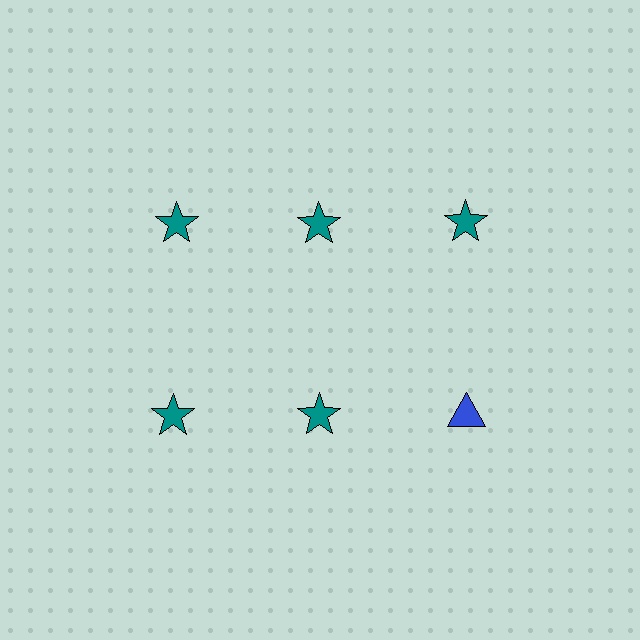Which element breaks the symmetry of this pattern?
The blue triangle in the second row, center column breaks the symmetry. All other shapes are teal stars.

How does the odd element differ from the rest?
It differs in both color (blue instead of teal) and shape (triangle instead of star).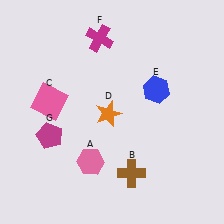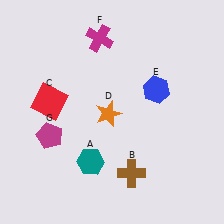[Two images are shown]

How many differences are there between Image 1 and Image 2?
There are 2 differences between the two images.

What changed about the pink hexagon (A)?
In Image 1, A is pink. In Image 2, it changed to teal.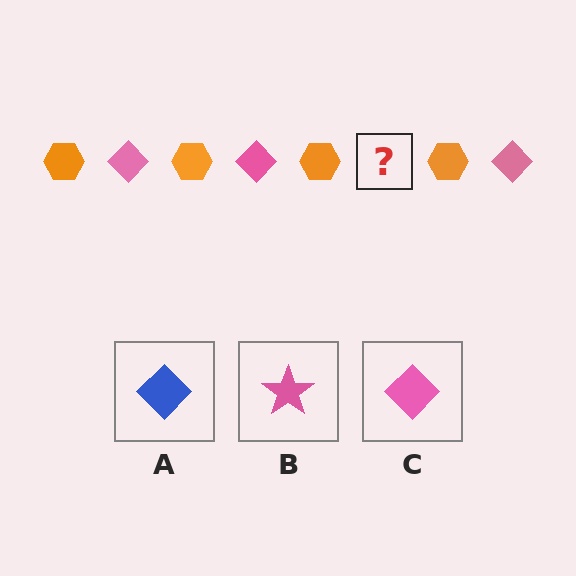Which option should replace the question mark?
Option C.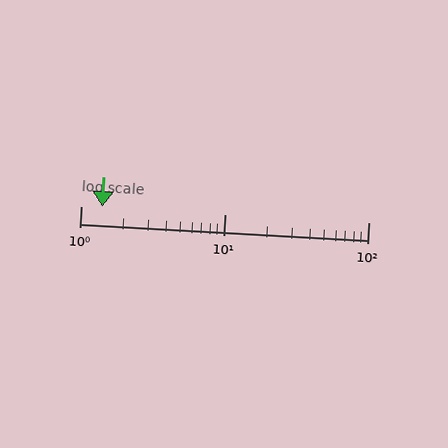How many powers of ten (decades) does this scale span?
The scale spans 2 decades, from 1 to 100.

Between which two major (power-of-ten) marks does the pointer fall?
The pointer is between 1 and 10.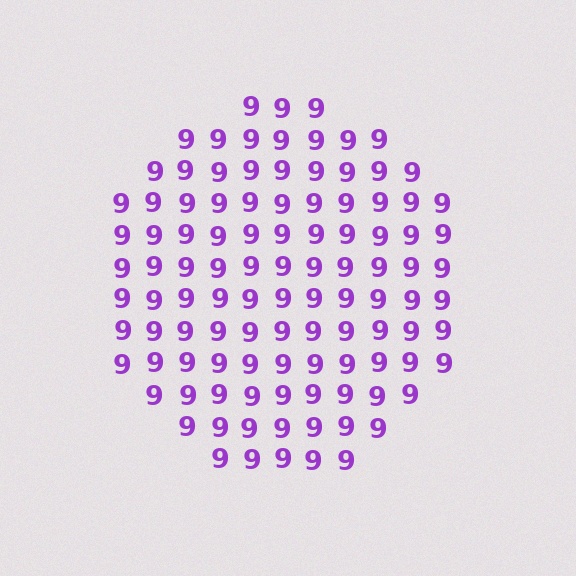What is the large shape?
The large shape is a circle.